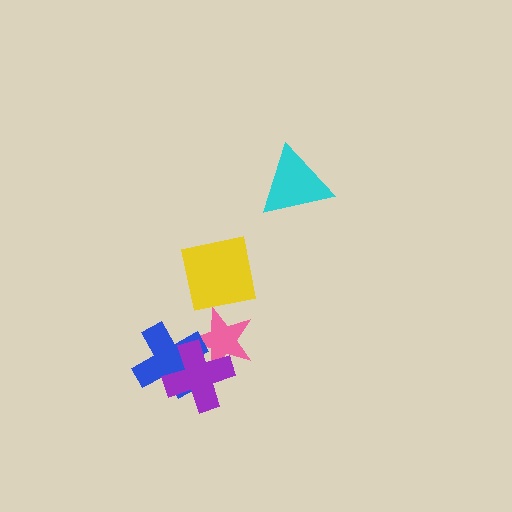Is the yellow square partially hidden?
No, no other shape covers it.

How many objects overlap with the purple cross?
2 objects overlap with the purple cross.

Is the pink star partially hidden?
Yes, it is partially covered by another shape.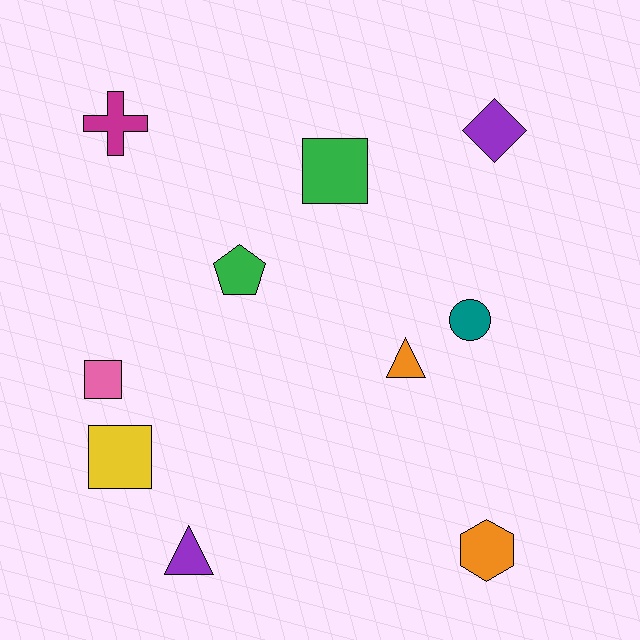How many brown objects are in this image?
There are no brown objects.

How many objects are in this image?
There are 10 objects.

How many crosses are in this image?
There is 1 cross.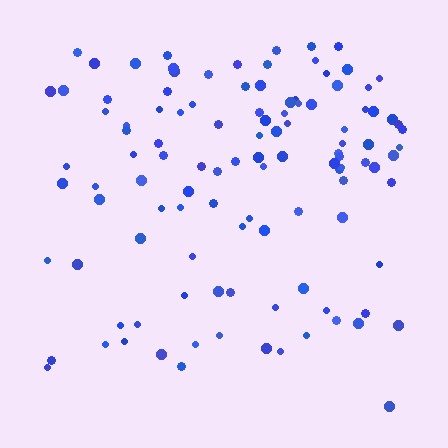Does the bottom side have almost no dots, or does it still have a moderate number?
Still a moderate number, just noticeably fewer than the top.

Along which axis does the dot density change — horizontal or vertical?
Vertical.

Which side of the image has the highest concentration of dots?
The top.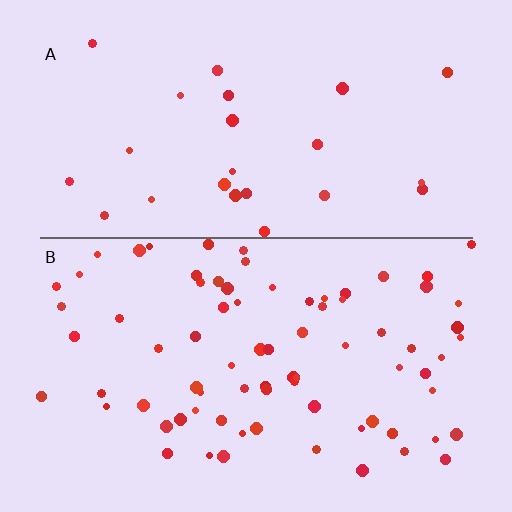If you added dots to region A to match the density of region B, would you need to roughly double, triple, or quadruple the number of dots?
Approximately triple.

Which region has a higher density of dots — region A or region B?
B (the bottom).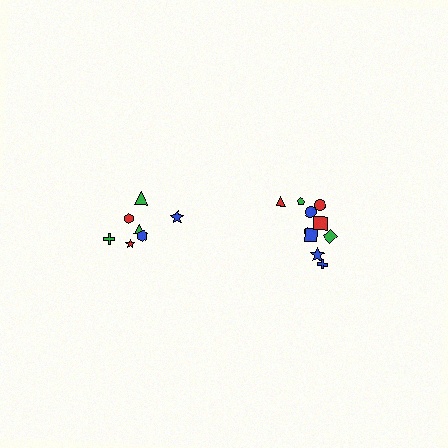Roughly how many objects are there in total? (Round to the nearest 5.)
Roughly 15 objects in total.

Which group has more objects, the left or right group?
The right group.